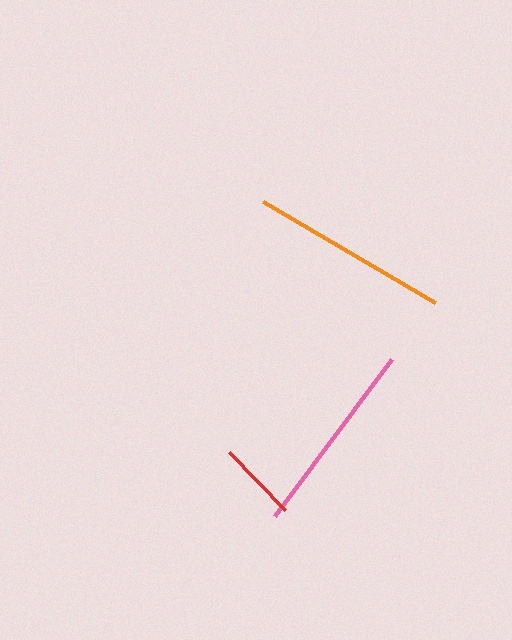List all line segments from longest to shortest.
From longest to shortest: orange, pink, red.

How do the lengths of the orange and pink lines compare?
The orange and pink lines are approximately the same length.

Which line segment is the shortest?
The red line is the shortest at approximately 80 pixels.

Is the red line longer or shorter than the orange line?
The orange line is longer than the red line.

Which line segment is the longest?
The orange line is the longest at approximately 199 pixels.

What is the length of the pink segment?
The pink segment is approximately 196 pixels long.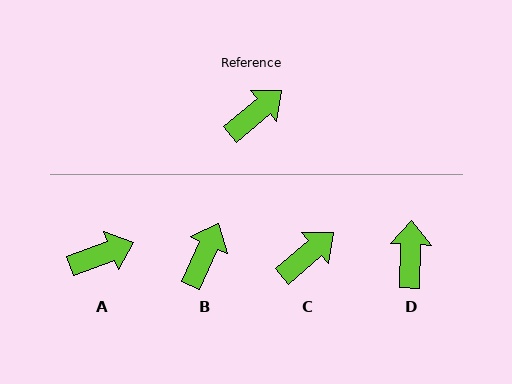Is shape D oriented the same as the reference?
No, it is off by about 47 degrees.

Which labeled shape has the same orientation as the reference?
C.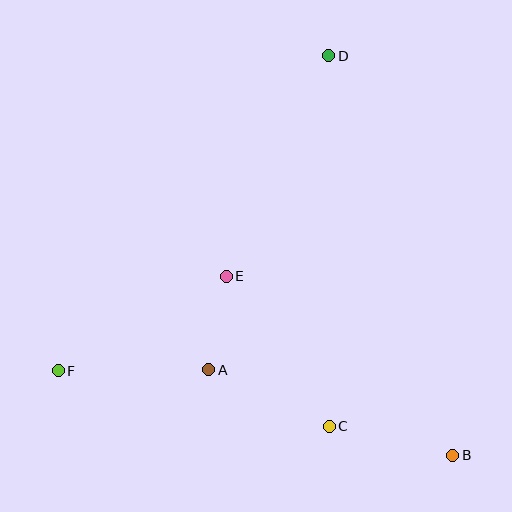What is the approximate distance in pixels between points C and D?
The distance between C and D is approximately 370 pixels.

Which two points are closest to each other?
Points A and E are closest to each other.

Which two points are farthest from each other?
Points B and D are farthest from each other.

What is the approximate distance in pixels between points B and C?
The distance between B and C is approximately 127 pixels.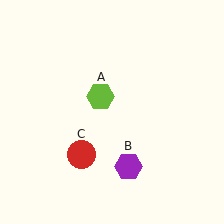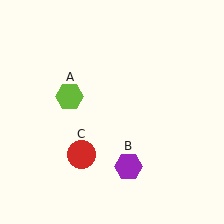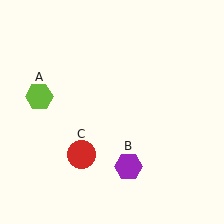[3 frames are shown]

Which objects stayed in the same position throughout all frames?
Purple hexagon (object B) and red circle (object C) remained stationary.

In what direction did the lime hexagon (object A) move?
The lime hexagon (object A) moved left.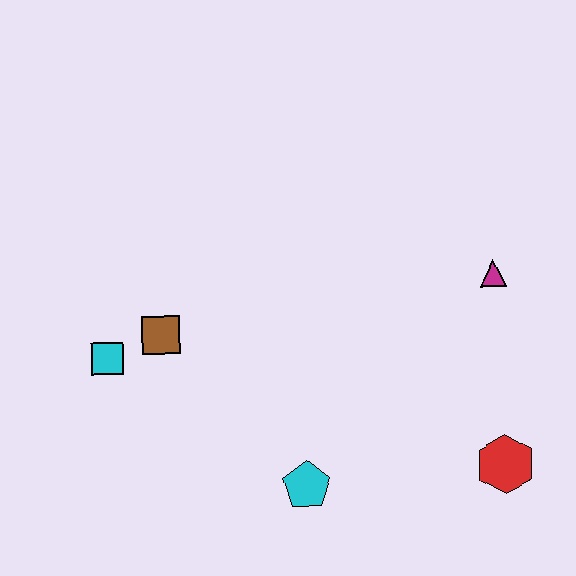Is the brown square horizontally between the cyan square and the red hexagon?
Yes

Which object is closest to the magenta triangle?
The red hexagon is closest to the magenta triangle.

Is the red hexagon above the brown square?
No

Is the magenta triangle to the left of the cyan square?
No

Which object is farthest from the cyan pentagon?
The magenta triangle is farthest from the cyan pentagon.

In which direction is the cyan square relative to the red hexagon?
The cyan square is to the left of the red hexagon.